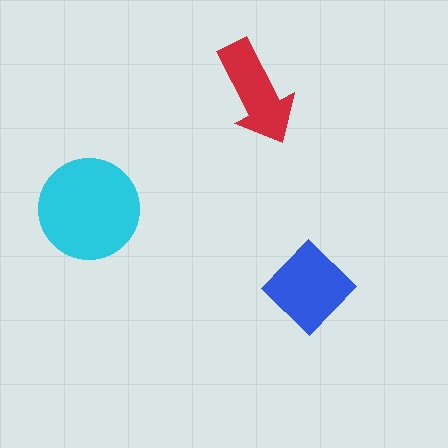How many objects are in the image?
There are 3 objects in the image.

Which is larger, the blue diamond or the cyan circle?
The cyan circle.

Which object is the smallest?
The red arrow.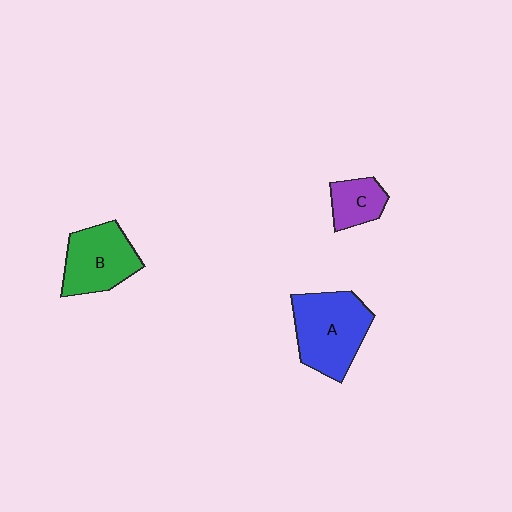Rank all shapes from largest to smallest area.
From largest to smallest: A (blue), B (green), C (purple).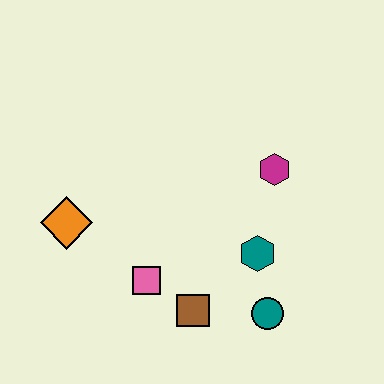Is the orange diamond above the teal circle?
Yes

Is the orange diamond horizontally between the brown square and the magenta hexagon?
No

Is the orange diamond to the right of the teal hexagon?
No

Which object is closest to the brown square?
The pink square is closest to the brown square.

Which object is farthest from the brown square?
The magenta hexagon is farthest from the brown square.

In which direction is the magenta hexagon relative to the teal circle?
The magenta hexagon is above the teal circle.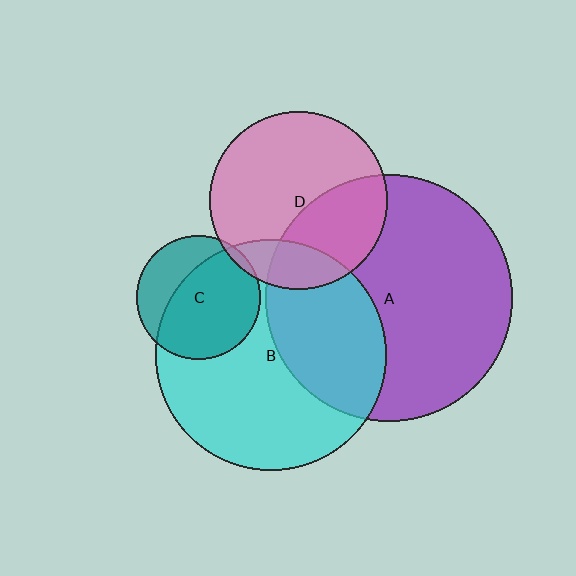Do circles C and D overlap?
Yes.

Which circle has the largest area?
Circle A (purple).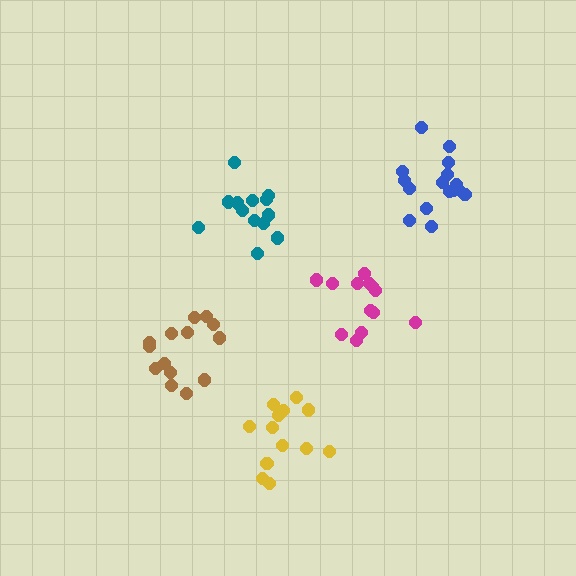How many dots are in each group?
Group 1: 14 dots, Group 2: 13 dots, Group 3: 14 dots, Group 4: 13 dots, Group 5: 16 dots (70 total).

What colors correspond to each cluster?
The clusters are colored: yellow, magenta, brown, teal, blue.